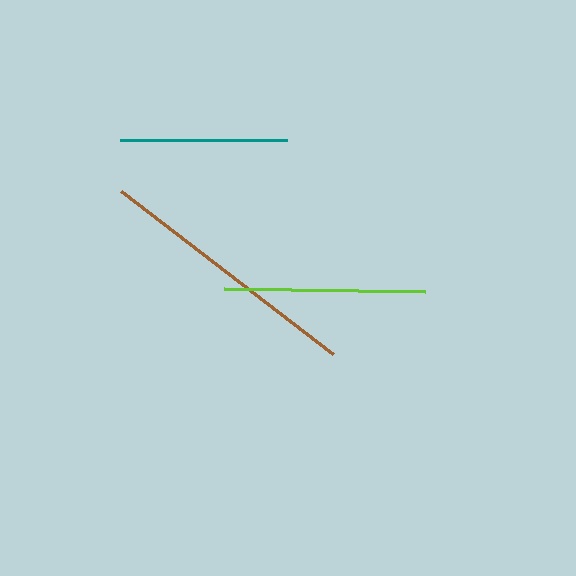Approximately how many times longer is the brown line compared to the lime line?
The brown line is approximately 1.3 times the length of the lime line.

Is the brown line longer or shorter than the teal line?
The brown line is longer than the teal line.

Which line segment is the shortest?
The teal line is the shortest at approximately 167 pixels.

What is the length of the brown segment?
The brown segment is approximately 268 pixels long.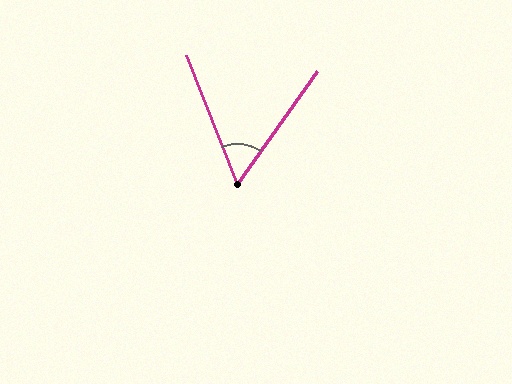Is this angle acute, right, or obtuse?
It is acute.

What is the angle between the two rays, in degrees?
Approximately 56 degrees.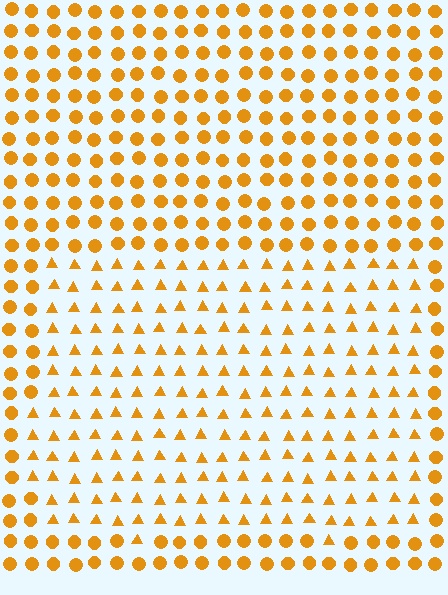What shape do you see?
I see a rectangle.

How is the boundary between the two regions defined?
The boundary is defined by a change in element shape: triangles inside vs. circles outside. All elements share the same color and spacing.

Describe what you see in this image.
The image is filled with small orange elements arranged in a uniform grid. A rectangle-shaped region contains triangles, while the surrounding area contains circles. The boundary is defined purely by the change in element shape.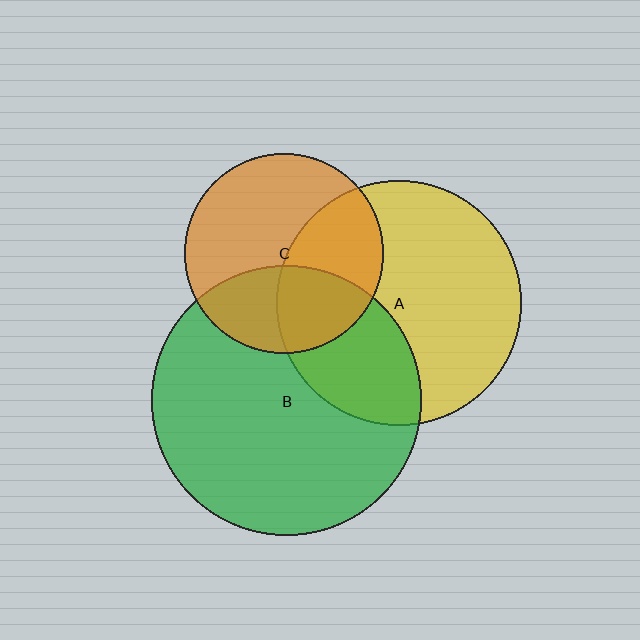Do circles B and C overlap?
Yes.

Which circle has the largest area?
Circle B (green).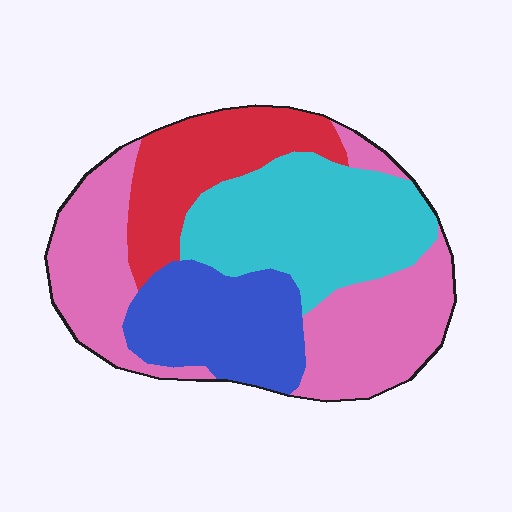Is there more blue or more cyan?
Cyan.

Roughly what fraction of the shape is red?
Red takes up about one sixth (1/6) of the shape.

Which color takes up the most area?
Pink, at roughly 35%.